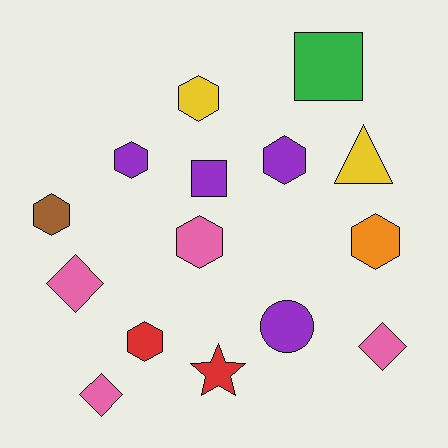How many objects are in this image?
There are 15 objects.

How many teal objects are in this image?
There are no teal objects.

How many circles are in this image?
There is 1 circle.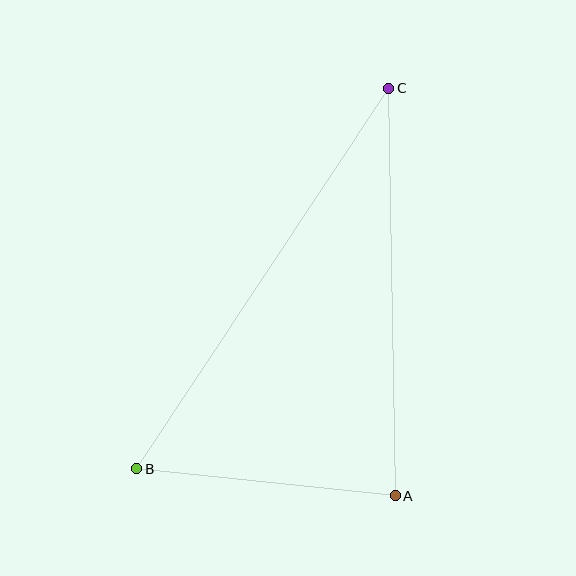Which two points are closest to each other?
Points A and B are closest to each other.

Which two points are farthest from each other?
Points B and C are farthest from each other.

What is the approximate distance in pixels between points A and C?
The distance between A and C is approximately 408 pixels.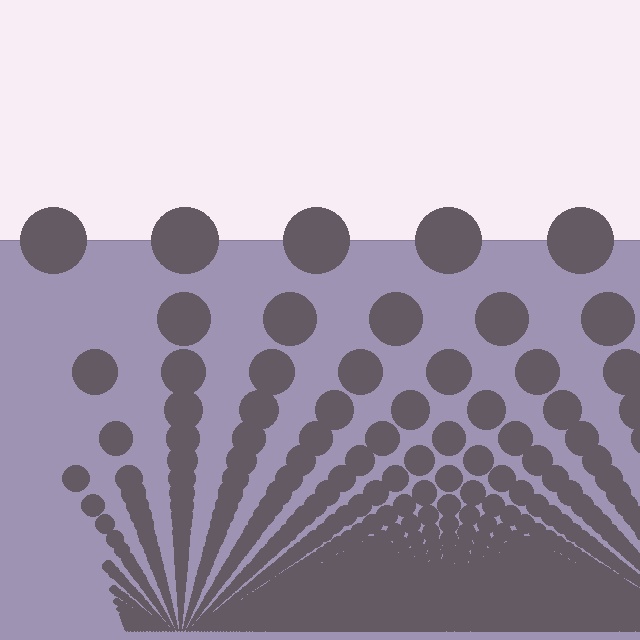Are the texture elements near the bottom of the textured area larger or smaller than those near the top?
Smaller. The gradient is inverted — elements near the bottom are smaller and denser.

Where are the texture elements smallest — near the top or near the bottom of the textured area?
Near the bottom.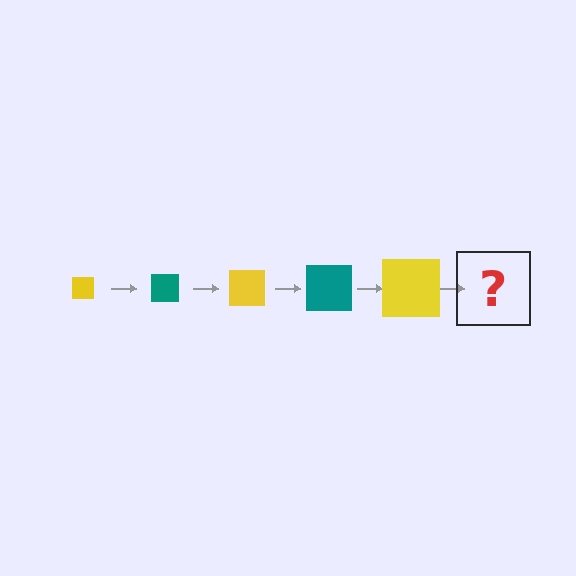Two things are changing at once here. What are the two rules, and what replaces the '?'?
The two rules are that the square grows larger each step and the color cycles through yellow and teal. The '?' should be a teal square, larger than the previous one.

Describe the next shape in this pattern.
It should be a teal square, larger than the previous one.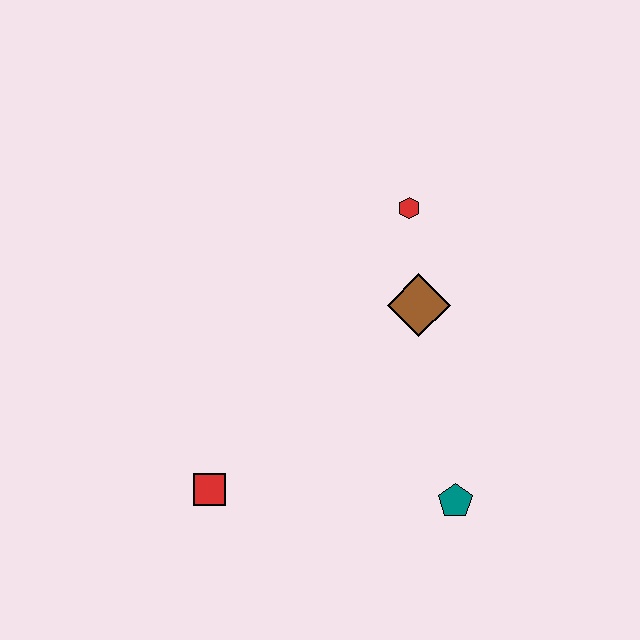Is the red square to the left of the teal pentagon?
Yes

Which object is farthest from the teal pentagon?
The red hexagon is farthest from the teal pentagon.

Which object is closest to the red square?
The teal pentagon is closest to the red square.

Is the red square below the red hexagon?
Yes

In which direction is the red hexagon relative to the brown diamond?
The red hexagon is above the brown diamond.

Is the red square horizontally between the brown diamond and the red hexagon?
No